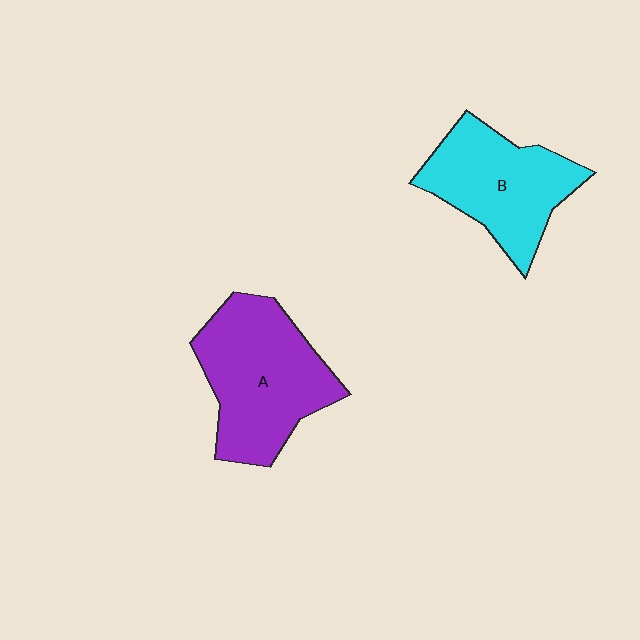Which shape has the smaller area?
Shape B (cyan).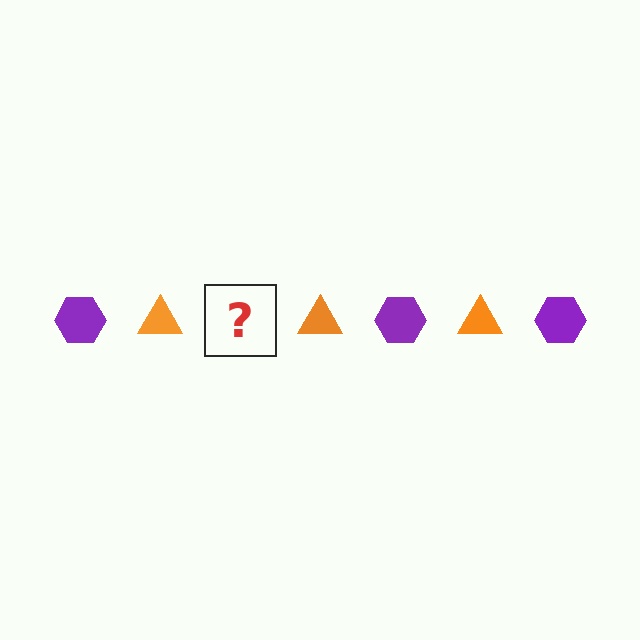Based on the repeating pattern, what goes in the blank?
The blank should be a purple hexagon.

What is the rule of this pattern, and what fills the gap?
The rule is that the pattern alternates between purple hexagon and orange triangle. The gap should be filled with a purple hexagon.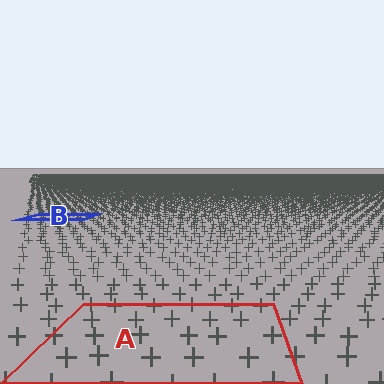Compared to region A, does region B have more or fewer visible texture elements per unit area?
Region B has more texture elements per unit area — they are packed more densely because it is farther away.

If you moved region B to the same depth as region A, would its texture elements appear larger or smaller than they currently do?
They would appear larger. At a closer depth, the same texture elements are projected at a bigger on-screen size.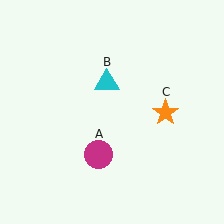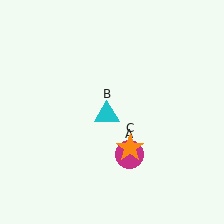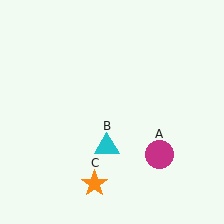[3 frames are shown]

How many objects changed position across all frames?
3 objects changed position: magenta circle (object A), cyan triangle (object B), orange star (object C).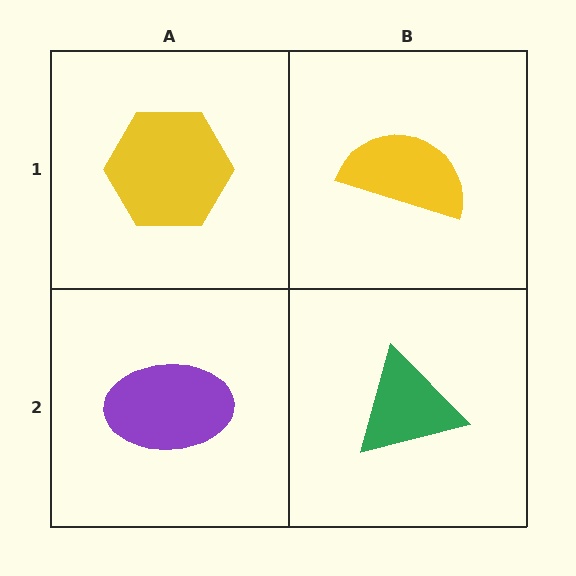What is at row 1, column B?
A yellow semicircle.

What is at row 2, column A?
A purple ellipse.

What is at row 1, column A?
A yellow hexagon.